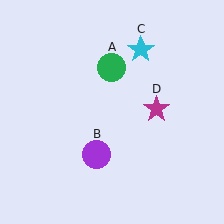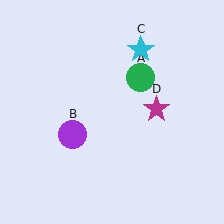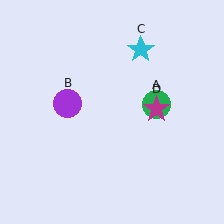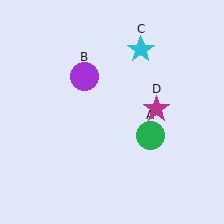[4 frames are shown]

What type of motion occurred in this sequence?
The green circle (object A), purple circle (object B) rotated clockwise around the center of the scene.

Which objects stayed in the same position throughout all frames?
Cyan star (object C) and magenta star (object D) remained stationary.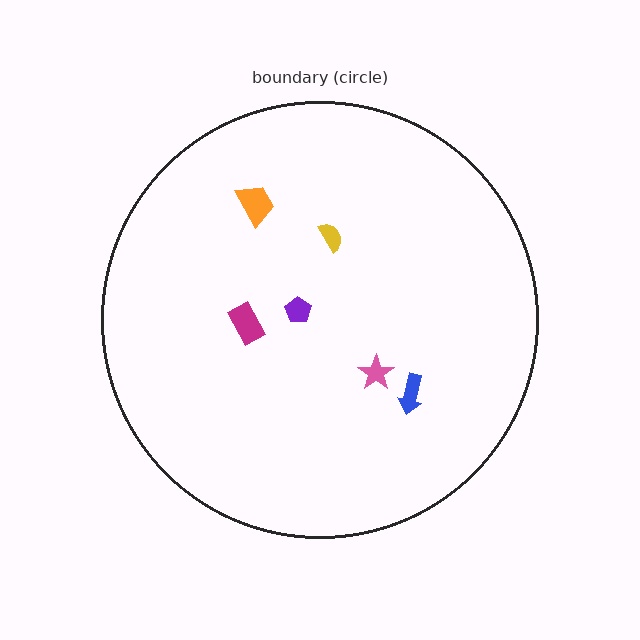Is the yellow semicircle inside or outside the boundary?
Inside.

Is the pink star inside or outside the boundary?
Inside.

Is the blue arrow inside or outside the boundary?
Inside.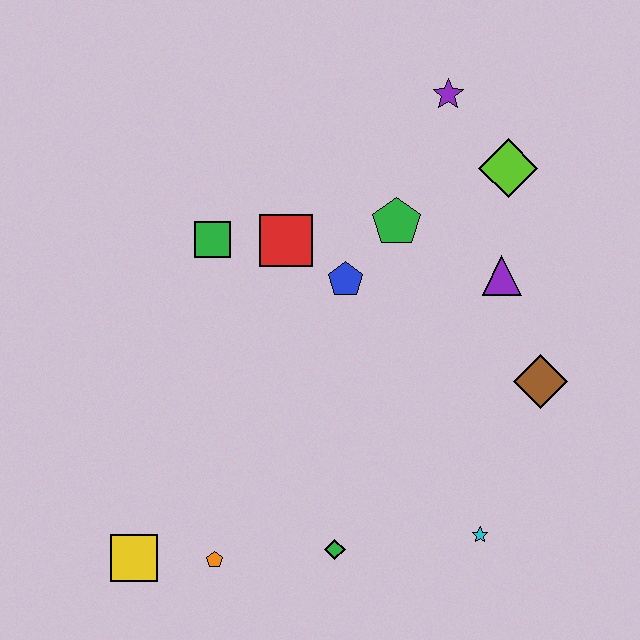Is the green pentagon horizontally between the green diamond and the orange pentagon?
No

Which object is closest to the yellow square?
The orange pentagon is closest to the yellow square.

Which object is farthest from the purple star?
The yellow square is farthest from the purple star.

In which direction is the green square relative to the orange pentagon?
The green square is above the orange pentagon.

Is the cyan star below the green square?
Yes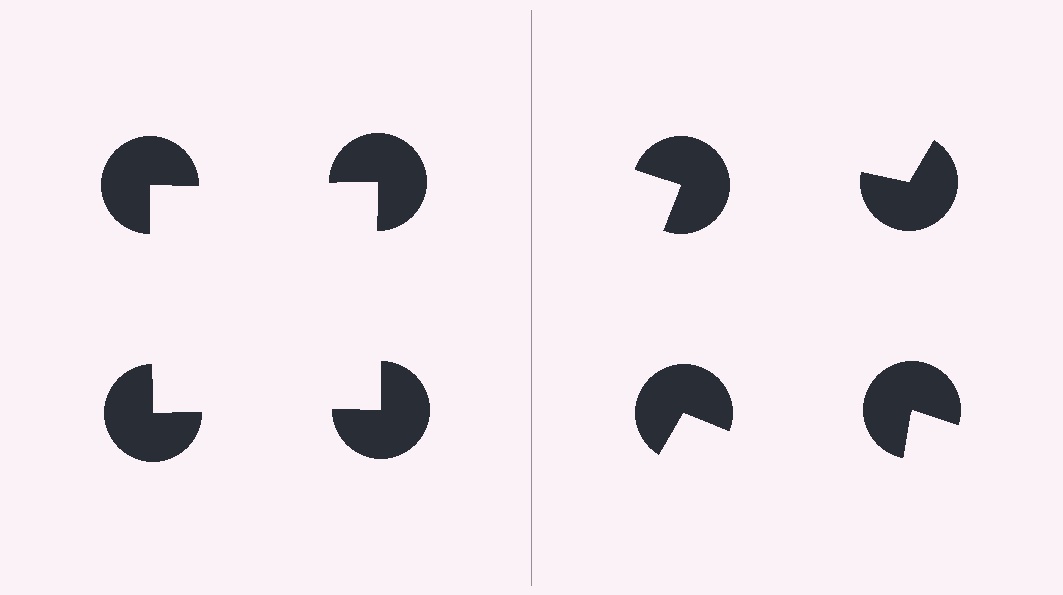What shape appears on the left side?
An illusory square.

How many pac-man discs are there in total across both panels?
8 — 4 on each side.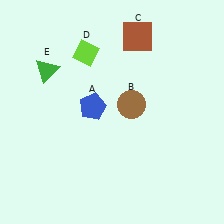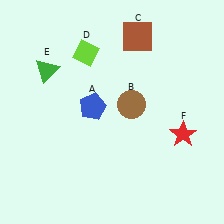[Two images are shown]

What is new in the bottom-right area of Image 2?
A red star (F) was added in the bottom-right area of Image 2.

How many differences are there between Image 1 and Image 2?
There is 1 difference between the two images.